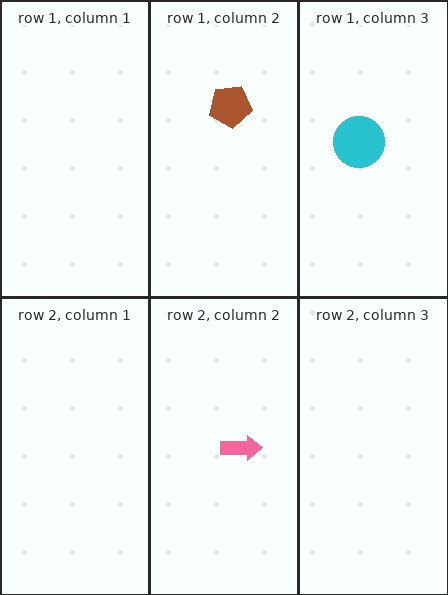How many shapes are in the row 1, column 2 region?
1.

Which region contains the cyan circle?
The row 1, column 3 region.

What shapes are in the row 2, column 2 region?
The pink arrow.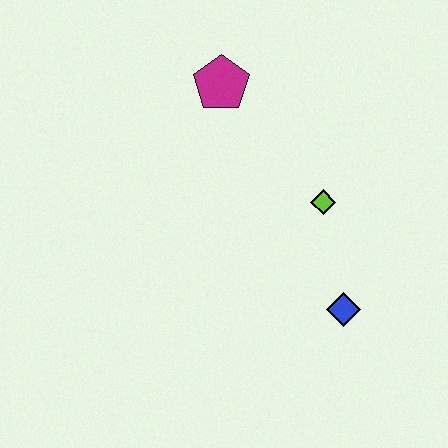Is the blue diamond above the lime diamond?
No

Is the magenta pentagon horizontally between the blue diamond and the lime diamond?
No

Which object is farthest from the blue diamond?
The magenta pentagon is farthest from the blue diamond.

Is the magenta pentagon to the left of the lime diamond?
Yes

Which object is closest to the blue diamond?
The lime diamond is closest to the blue diamond.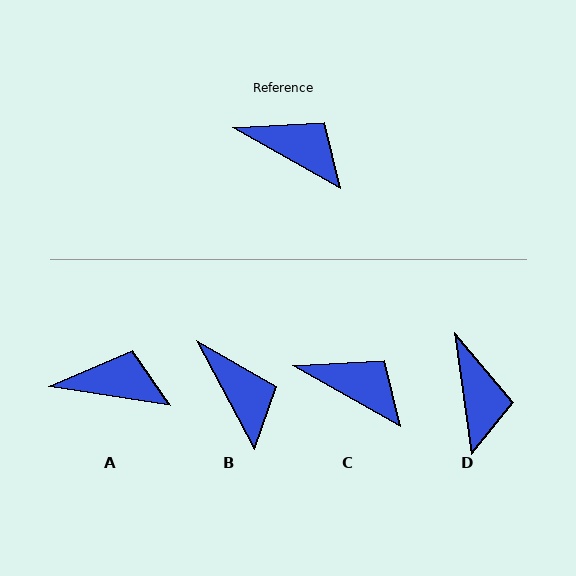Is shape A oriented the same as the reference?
No, it is off by about 20 degrees.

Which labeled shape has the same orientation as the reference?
C.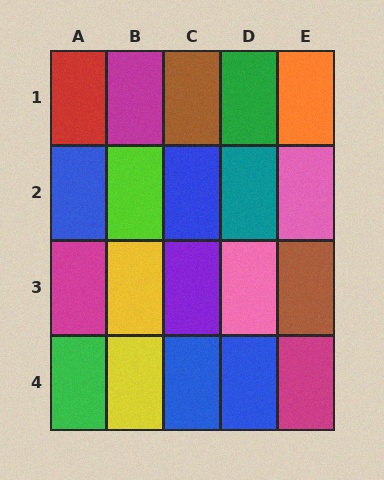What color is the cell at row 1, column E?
Orange.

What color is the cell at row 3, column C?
Purple.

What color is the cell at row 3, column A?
Magenta.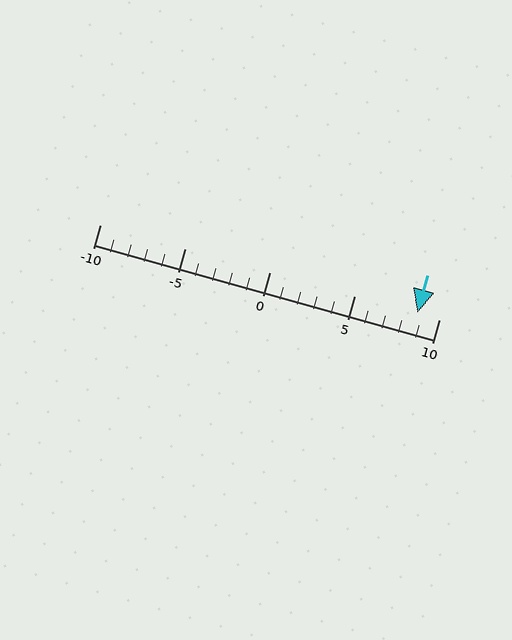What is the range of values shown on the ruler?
The ruler shows values from -10 to 10.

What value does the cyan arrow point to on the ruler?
The cyan arrow points to approximately 9.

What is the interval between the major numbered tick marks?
The major tick marks are spaced 5 units apart.